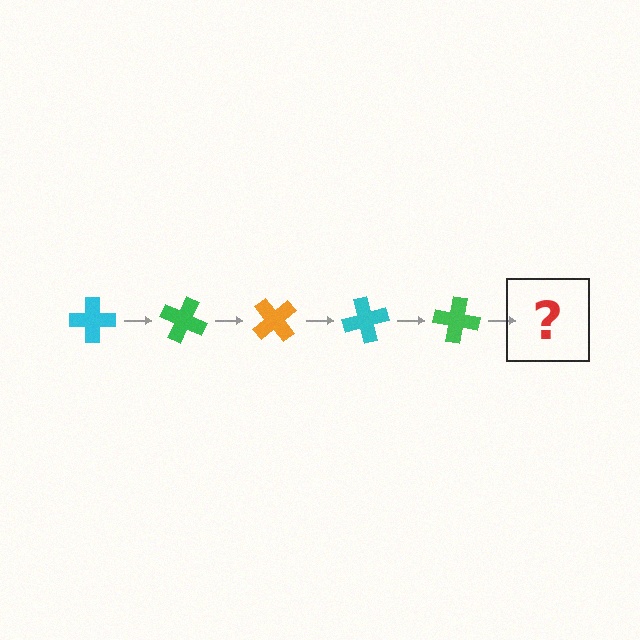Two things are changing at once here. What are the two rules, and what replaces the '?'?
The two rules are that it rotates 25 degrees each step and the color cycles through cyan, green, and orange. The '?' should be an orange cross, rotated 125 degrees from the start.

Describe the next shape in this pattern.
It should be an orange cross, rotated 125 degrees from the start.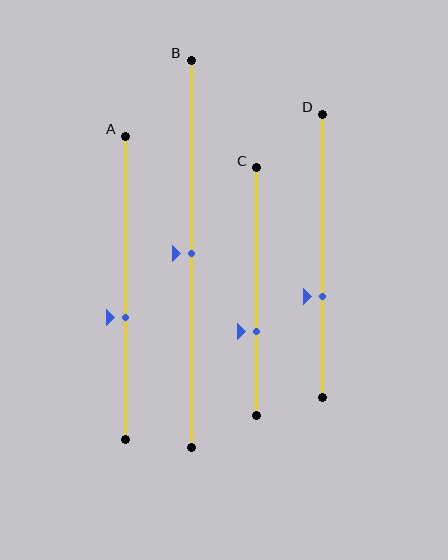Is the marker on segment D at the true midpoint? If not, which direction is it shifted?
No, the marker on segment D is shifted downward by about 14% of the segment length.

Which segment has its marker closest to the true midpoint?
Segment B has its marker closest to the true midpoint.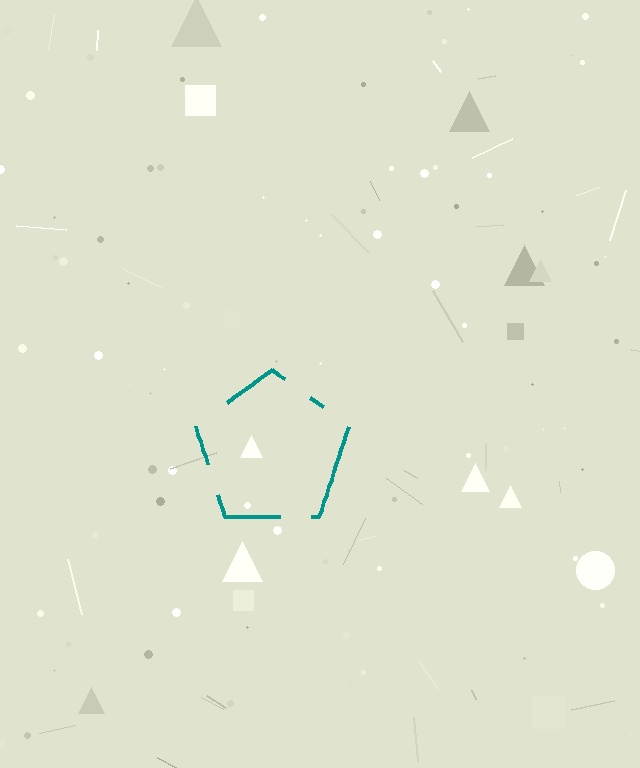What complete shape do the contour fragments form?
The contour fragments form a pentagon.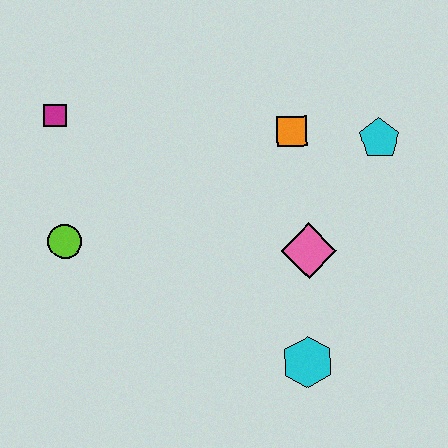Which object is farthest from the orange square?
The lime circle is farthest from the orange square.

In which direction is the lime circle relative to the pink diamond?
The lime circle is to the left of the pink diamond.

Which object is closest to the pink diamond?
The cyan hexagon is closest to the pink diamond.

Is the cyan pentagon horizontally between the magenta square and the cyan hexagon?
No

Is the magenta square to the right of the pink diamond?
No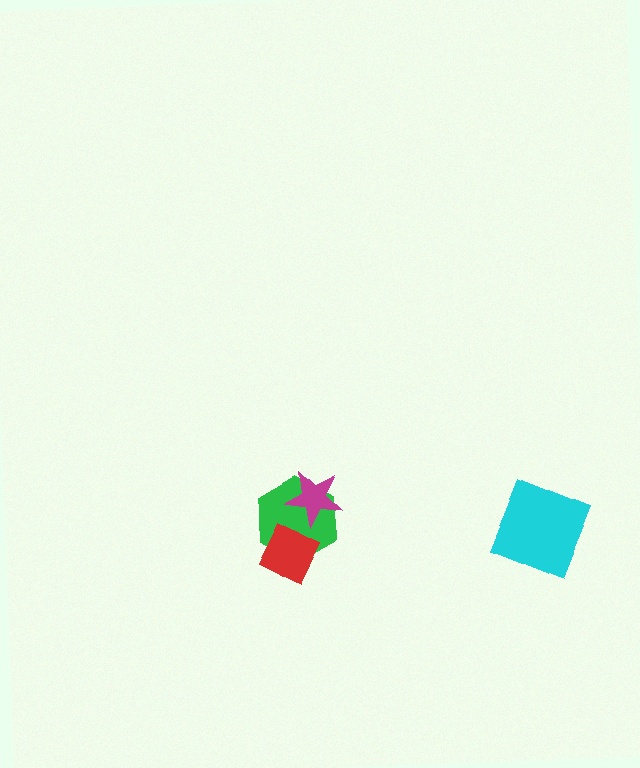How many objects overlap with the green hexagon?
2 objects overlap with the green hexagon.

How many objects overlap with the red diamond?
1 object overlaps with the red diamond.